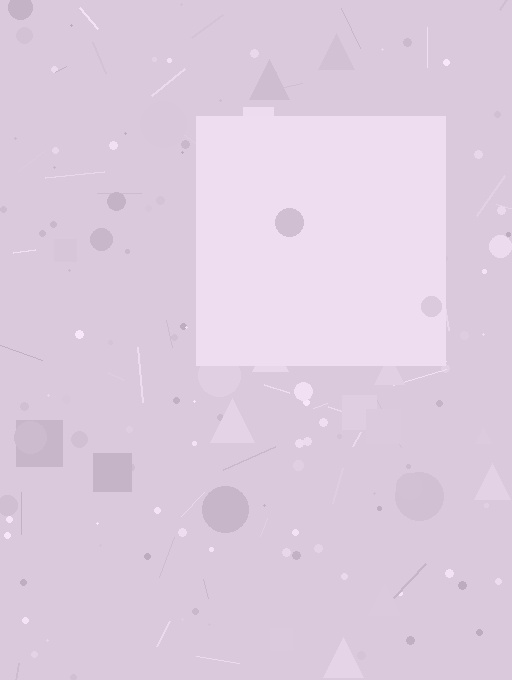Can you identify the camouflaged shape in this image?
The camouflaged shape is a square.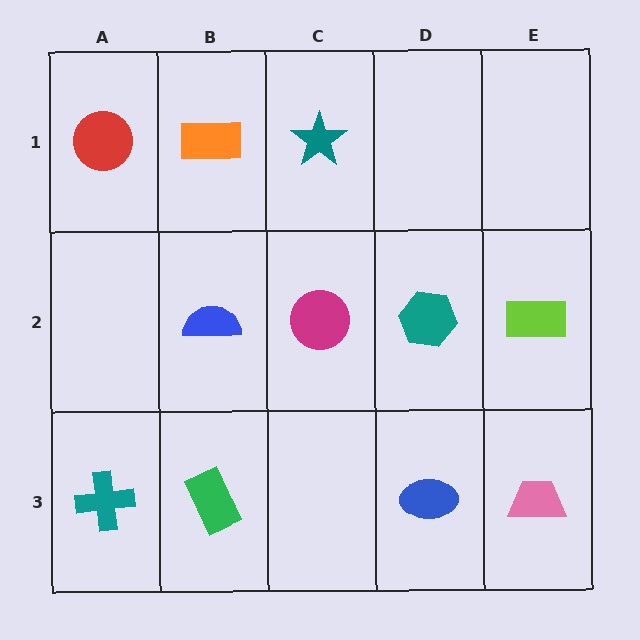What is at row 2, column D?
A teal hexagon.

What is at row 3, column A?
A teal cross.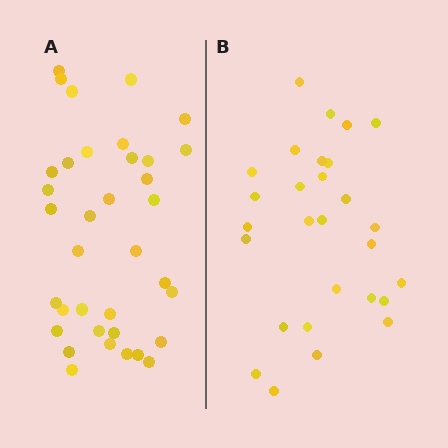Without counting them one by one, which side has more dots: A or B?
Region A (the left region) has more dots.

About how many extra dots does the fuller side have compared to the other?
Region A has roughly 8 or so more dots than region B.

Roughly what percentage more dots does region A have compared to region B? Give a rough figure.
About 30% more.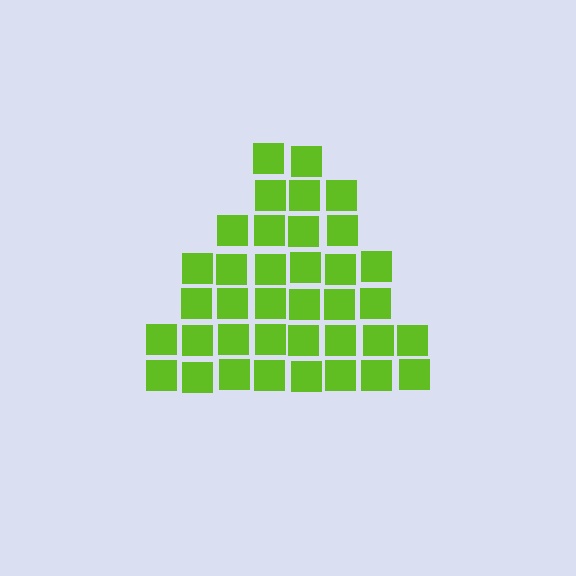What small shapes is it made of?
It is made of small squares.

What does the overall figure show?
The overall figure shows a triangle.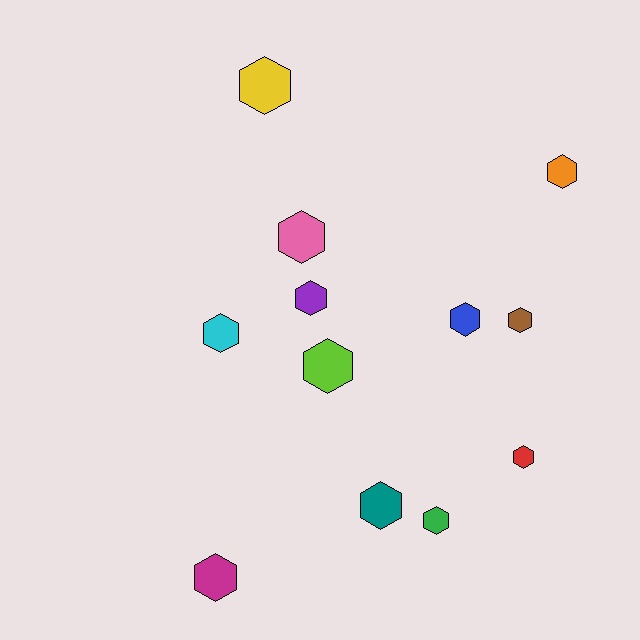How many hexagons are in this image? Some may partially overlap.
There are 12 hexagons.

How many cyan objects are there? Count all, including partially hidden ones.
There is 1 cyan object.